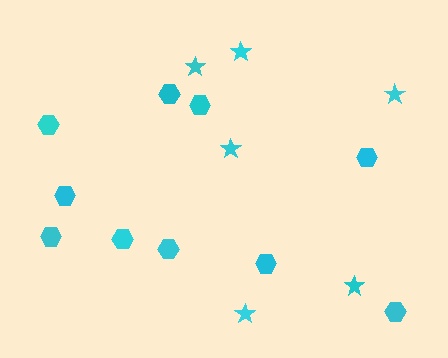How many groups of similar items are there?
There are 2 groups: one group of hexagons (10) and one group of stars (6).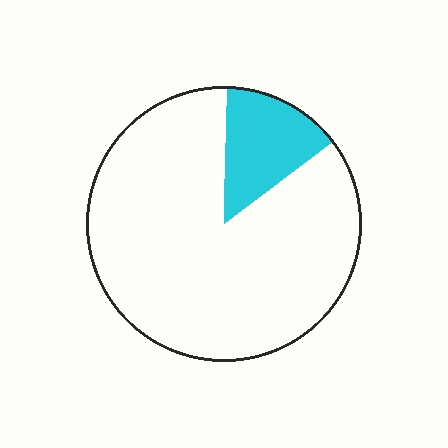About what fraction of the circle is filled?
About one eighth (1/8).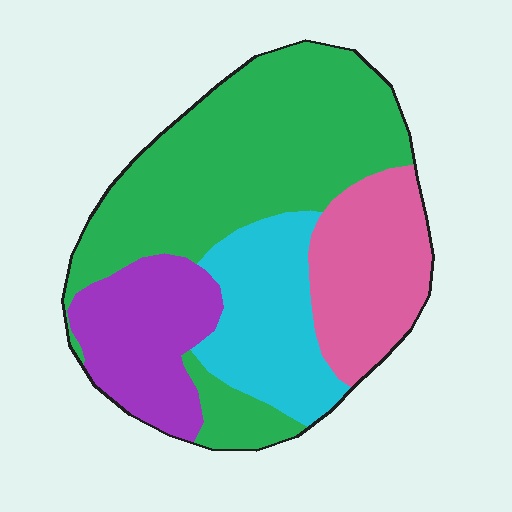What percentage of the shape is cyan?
Cyan covers roughly 20% of the shape.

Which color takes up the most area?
Green, at roughly 45%.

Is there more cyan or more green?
Green.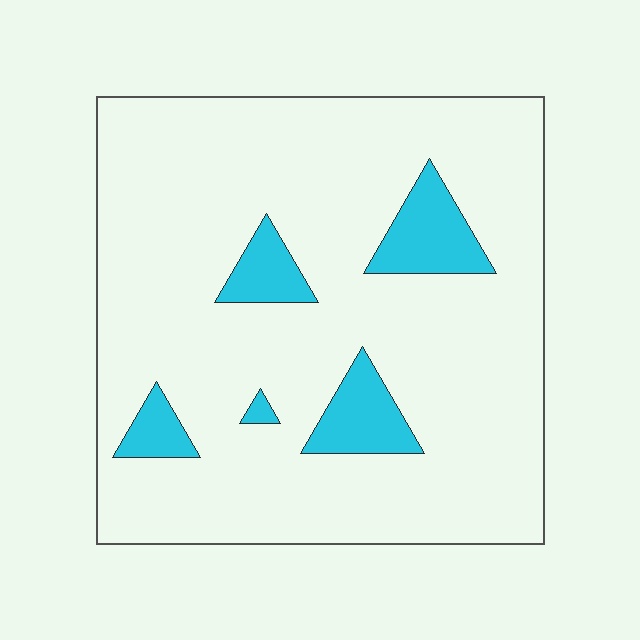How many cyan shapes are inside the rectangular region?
5.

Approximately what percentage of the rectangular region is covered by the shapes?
Approximately 10%.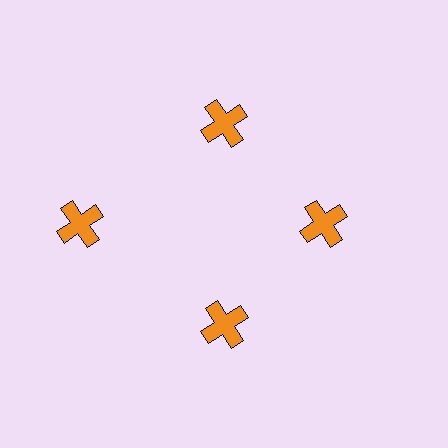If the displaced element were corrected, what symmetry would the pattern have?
It would have 4-fold rotational symmetry — the pattern would map onto itself every 90 degrees.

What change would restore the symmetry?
The symmetry would be restored by moving it inward, back onto the ring so that all 4 crosses sit at equal angles and equal distance from the center.